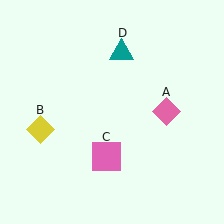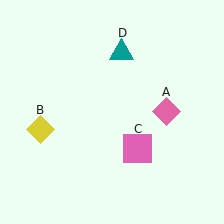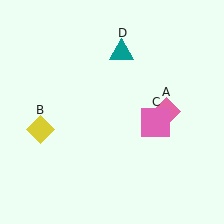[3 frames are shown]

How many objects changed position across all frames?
1 object changed position: pink square (object C).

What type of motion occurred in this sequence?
The pink square (object C) rotated counterclockwise around the center of the scene.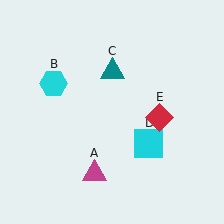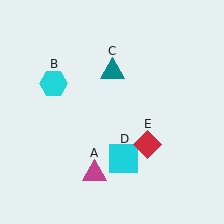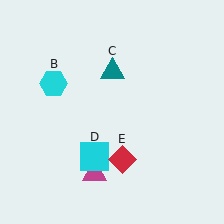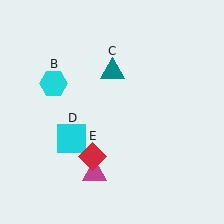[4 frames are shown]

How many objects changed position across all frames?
2 objects changed position: cyan square (object D), red diamond (object E).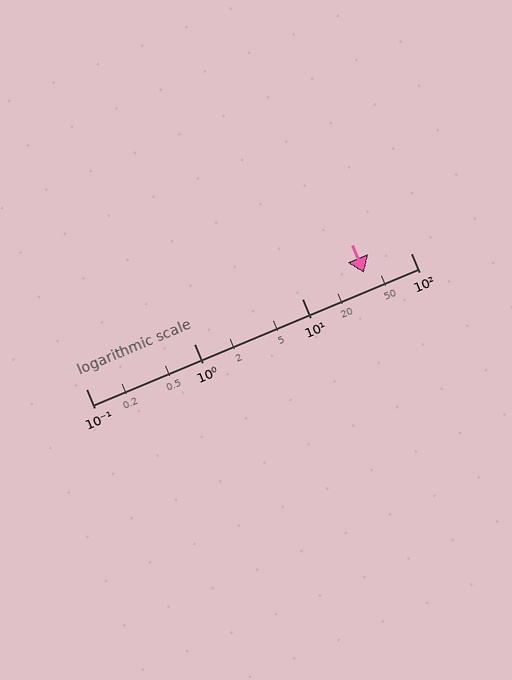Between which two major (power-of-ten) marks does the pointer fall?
The pointer is between 10 and 100.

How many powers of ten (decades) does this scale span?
The scale spans 3 decades, from 0.1 to 100.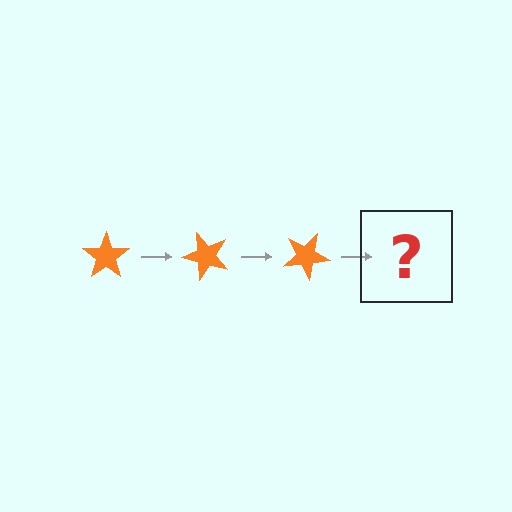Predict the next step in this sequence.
The next step is an orange star rotated 150 degrees.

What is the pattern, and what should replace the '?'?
The pattern is that the star rotates 50 degrees each step. The '?' should be an orange star rotated 150 degrees.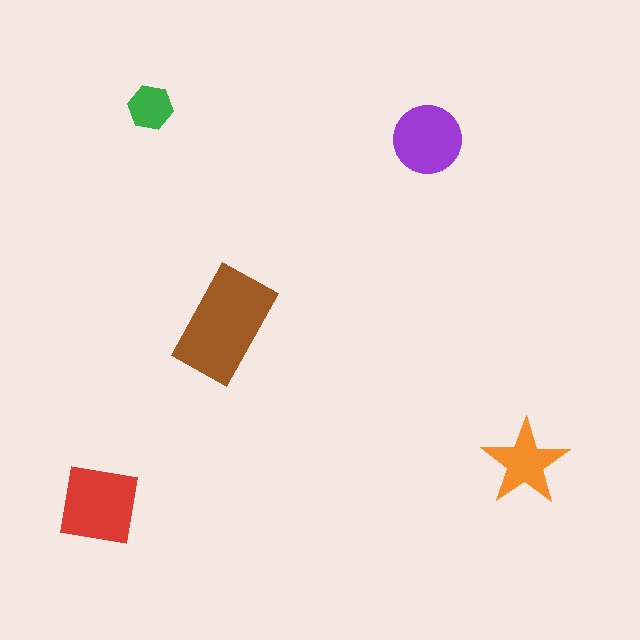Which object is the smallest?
The green hexagon.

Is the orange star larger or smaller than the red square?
Smaller.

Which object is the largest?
The brown rectangle.